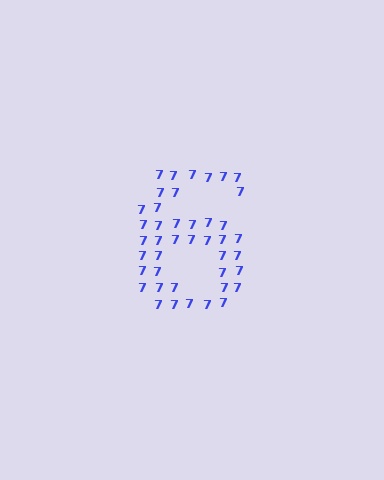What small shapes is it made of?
It is made of small digit 7's.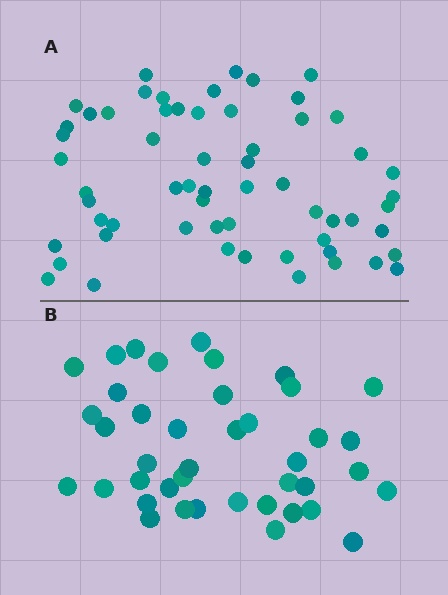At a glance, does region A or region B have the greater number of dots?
Region A (the top region) has more dots.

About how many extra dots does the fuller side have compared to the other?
Region A has approximately 20 more dots than region B.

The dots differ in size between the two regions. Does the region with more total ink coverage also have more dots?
No. Region B has more total ink coverage because its dots are larger, but region A actually contains more individual dots. Total area can be misleading — the number of items is what matters here.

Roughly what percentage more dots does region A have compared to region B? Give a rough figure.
About 45% more.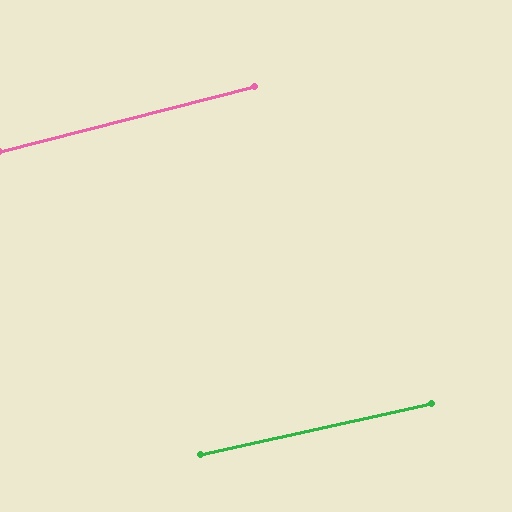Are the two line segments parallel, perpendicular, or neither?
Parallel — their directions differ by only 1.9°.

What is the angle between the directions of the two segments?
Approximately 2 degrees.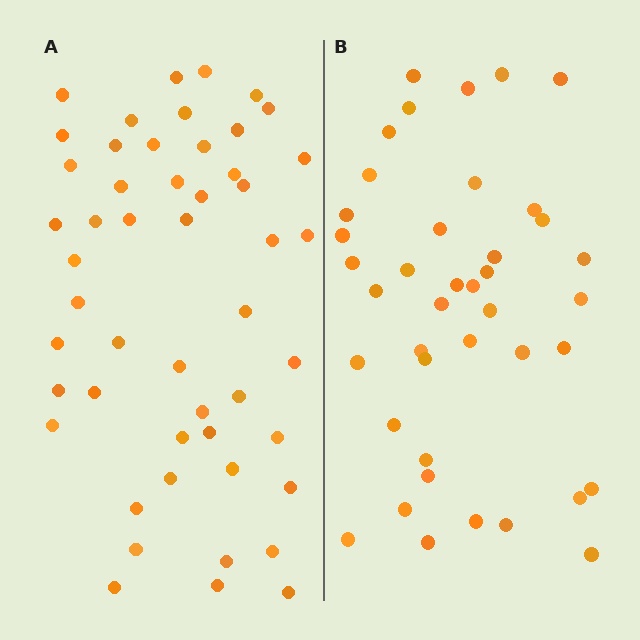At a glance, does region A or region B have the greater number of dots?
Region A (the left region) has more dots.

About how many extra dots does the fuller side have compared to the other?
Region A has roughly 8 or so more dots than region B.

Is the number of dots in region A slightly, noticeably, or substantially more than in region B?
Region A has only slightly more — the two regions are fairly close. The ratio is roughly 1.2 to 1.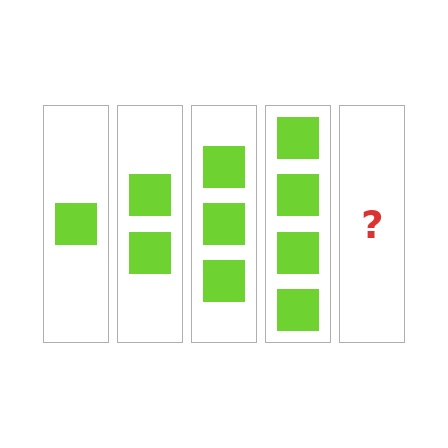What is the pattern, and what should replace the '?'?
The pattern is that each step adds one more square. The '?' should be 5 squares.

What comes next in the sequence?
The next element should be 5 squares.